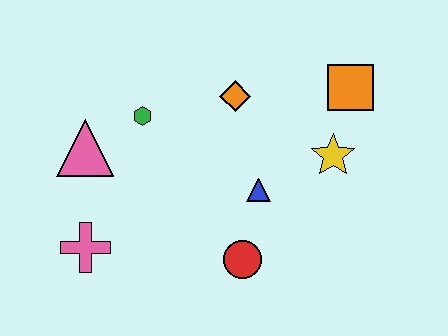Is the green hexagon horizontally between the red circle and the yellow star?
No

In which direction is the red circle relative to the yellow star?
The red circle is below the yellow star.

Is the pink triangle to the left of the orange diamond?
Yes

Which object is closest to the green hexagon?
The pink triangle is closest to the green hexagon.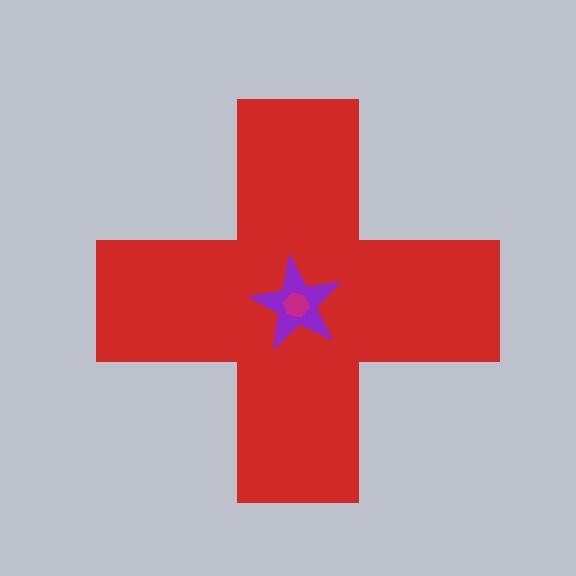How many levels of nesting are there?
3.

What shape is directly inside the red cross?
The purple star.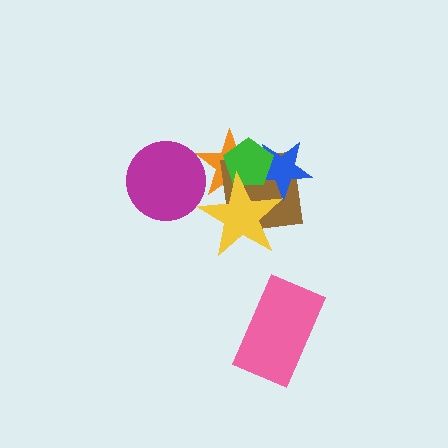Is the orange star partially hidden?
Yes, it is partially covered by another shape.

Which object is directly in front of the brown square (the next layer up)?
The blue star is directly in front of the brown square.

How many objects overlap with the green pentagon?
4 objects overlap with the green pentagon.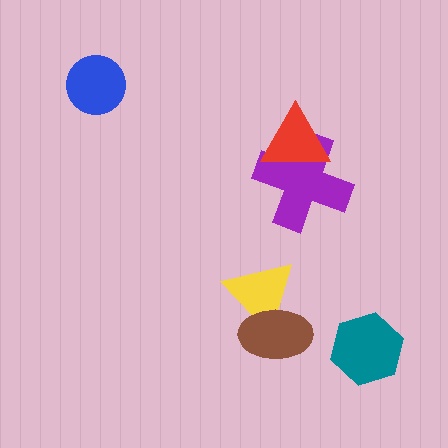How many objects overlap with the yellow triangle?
1 object overlaps with the yellow triangle.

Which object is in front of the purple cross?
The red triangle is in front of the purple cross.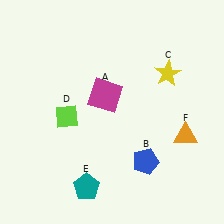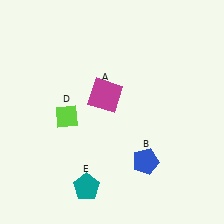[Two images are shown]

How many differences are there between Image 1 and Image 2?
There are 2 differences between the two images.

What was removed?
The yellow star (C), the orange triangle (F) were removed in Image 2.